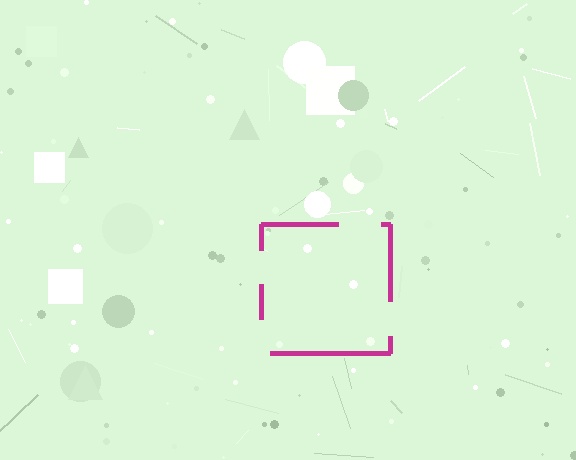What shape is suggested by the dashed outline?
The dashed outline suggests a square.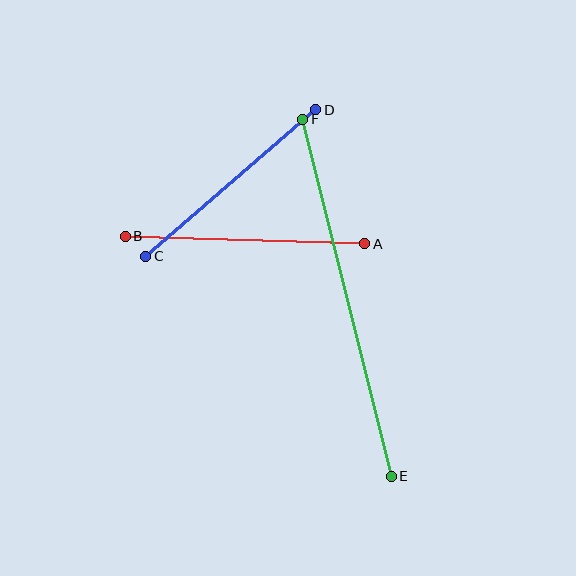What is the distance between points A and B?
The distance is approximately 240 pixels.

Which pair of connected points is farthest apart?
Points E and F are farthest apart.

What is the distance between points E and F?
The distance is approximately 368 pixels.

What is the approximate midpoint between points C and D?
The midpoint is at approximately (231, 183) pixels.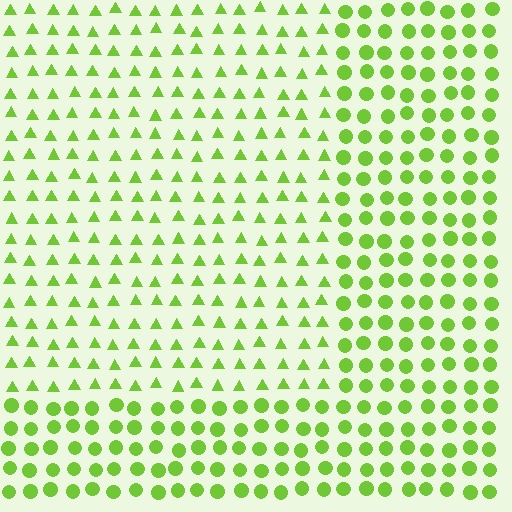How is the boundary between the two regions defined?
The boundary is defined by a change in element shape: triangles inside vs. circles outside. All elements share the same color and spacing.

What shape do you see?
I see a rectangle.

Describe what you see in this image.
The image is filled with small lime elements arranged in a uniform grid. A rectangle-shaped region contains triangles, while the surrounding area contains circles. The boundary is defined purely by the change in element shape.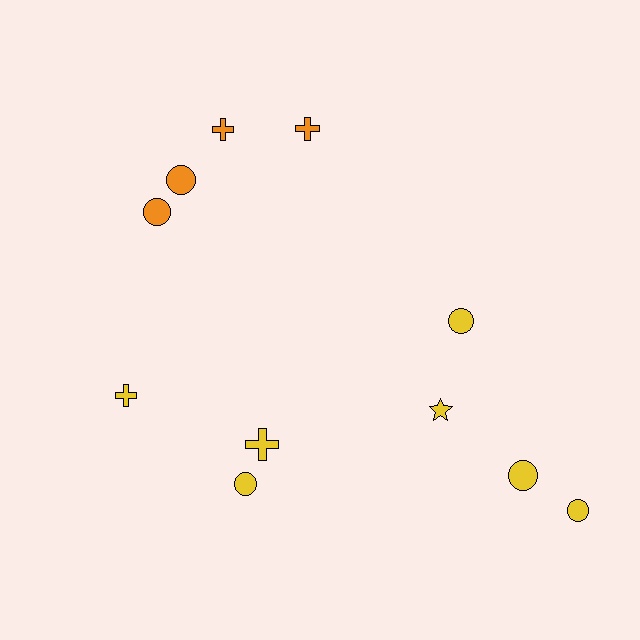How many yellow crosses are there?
There are 2 yellow crosses.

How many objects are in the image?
There are 11 objects.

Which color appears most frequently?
Yellow, with 7 objects.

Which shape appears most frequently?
Circle, with 6 objects.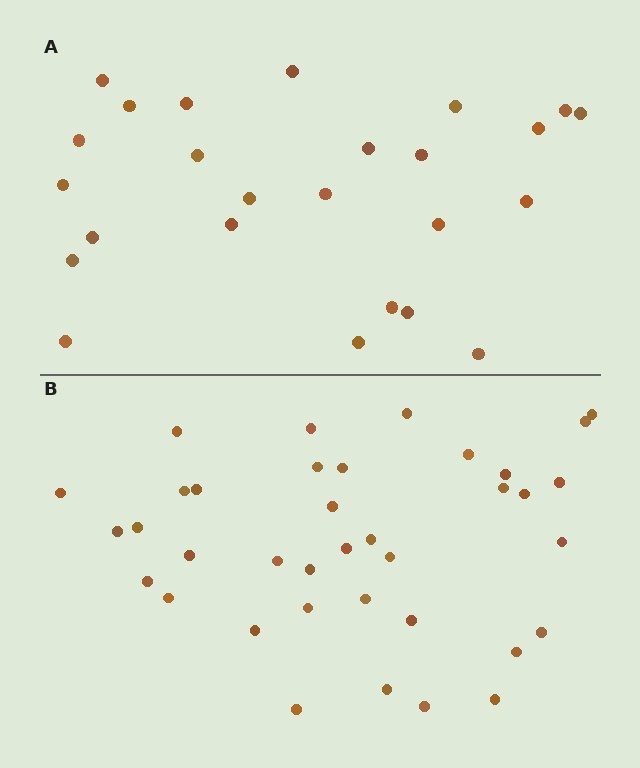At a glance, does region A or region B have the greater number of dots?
Region B (the bottom region) has more dots.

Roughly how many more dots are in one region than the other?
Region B has roughly 12 or so more dots than region A.